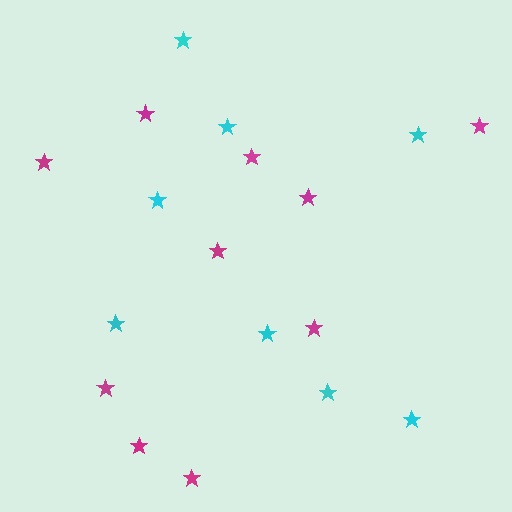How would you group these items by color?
There are 2 groups: one group of magenta stars (10) and one group of cyan stars (8).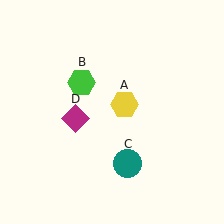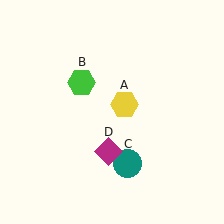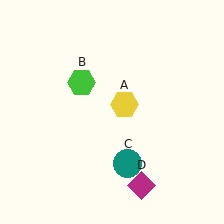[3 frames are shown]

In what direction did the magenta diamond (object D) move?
The magenta diamond (object D) moved down and to the right.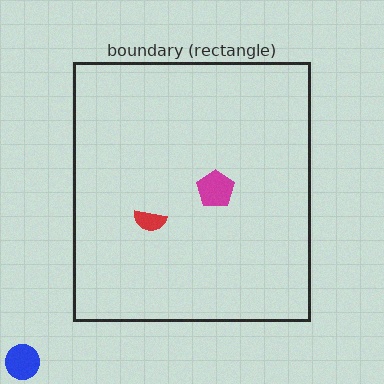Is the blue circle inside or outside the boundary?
Outside.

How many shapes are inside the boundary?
2 inside, 1 outside.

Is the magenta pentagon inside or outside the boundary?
Inside.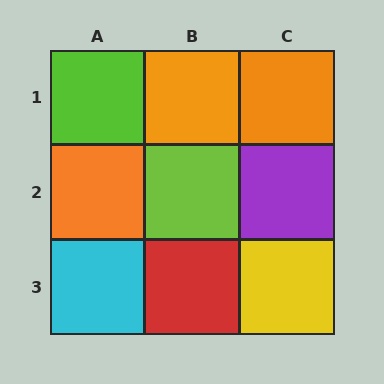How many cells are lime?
2 cells are lime.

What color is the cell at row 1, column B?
Orange.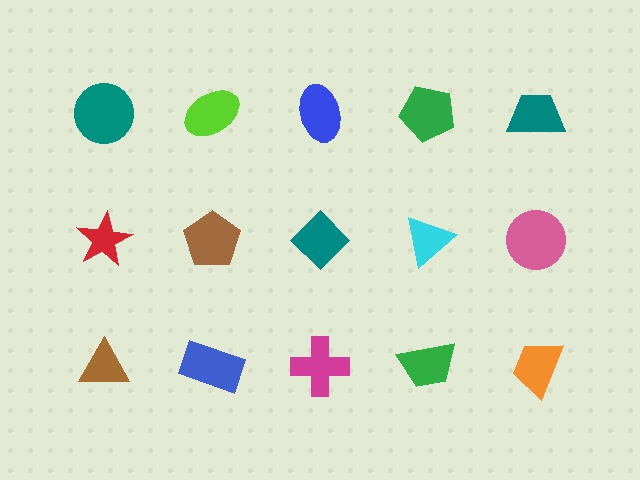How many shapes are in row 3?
5 shapes.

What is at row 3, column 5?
An orange trapezoid.